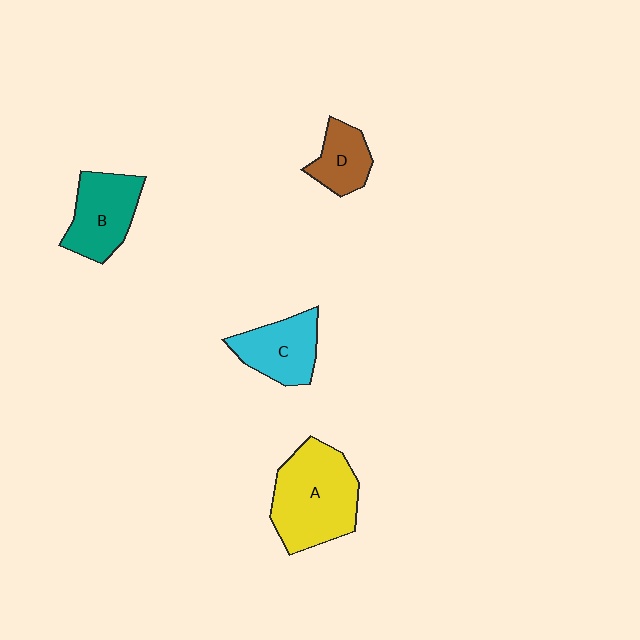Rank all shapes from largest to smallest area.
From largest to smallest: A (yellow), B (teal), C (cyan), D (brown).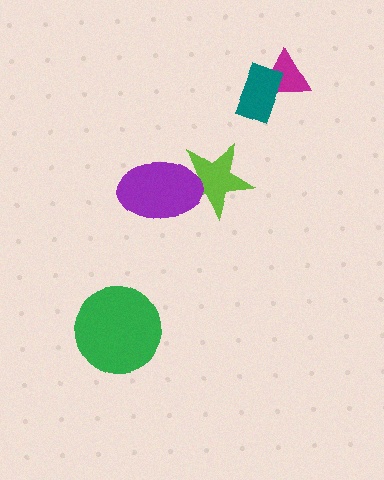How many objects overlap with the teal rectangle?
1 object overlaps with the teal rectangle.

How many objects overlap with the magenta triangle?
1 object overlaps with the magenta triangle.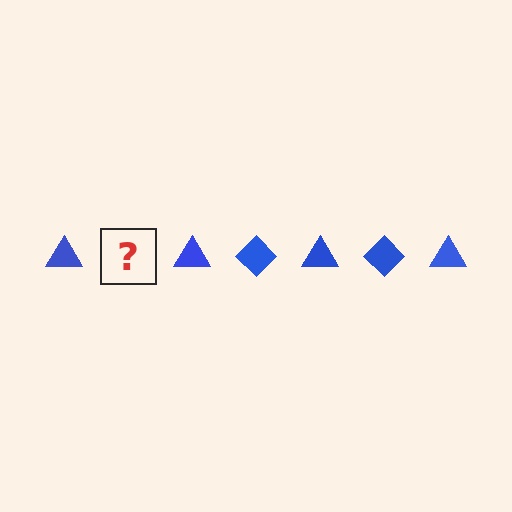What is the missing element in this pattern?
The missing element is a blue diamond.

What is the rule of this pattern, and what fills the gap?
The rule is that the pattern cycles through triangle, diamond shapes in blue. The gap should be filled with a blue diamond.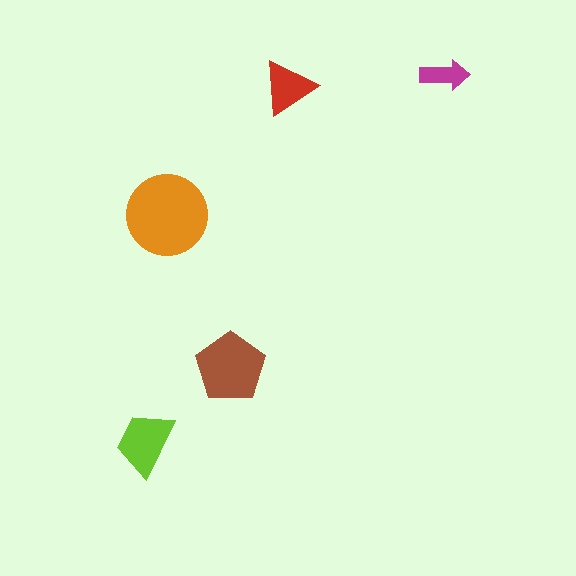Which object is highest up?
The magenta arrow is topmost.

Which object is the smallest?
The magenta arrow.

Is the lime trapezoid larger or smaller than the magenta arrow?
Larger.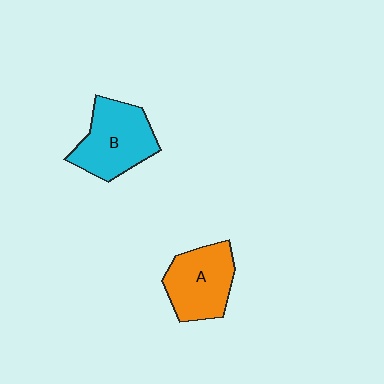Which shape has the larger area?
Shape B (cyan).